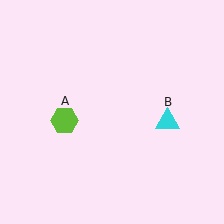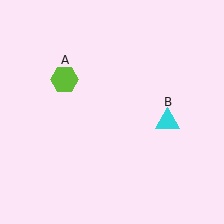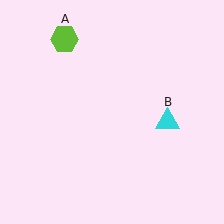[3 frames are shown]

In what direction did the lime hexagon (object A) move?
The lime hexagon (object A) moved up.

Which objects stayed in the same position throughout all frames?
Cyan triangle (object B) remained stationary.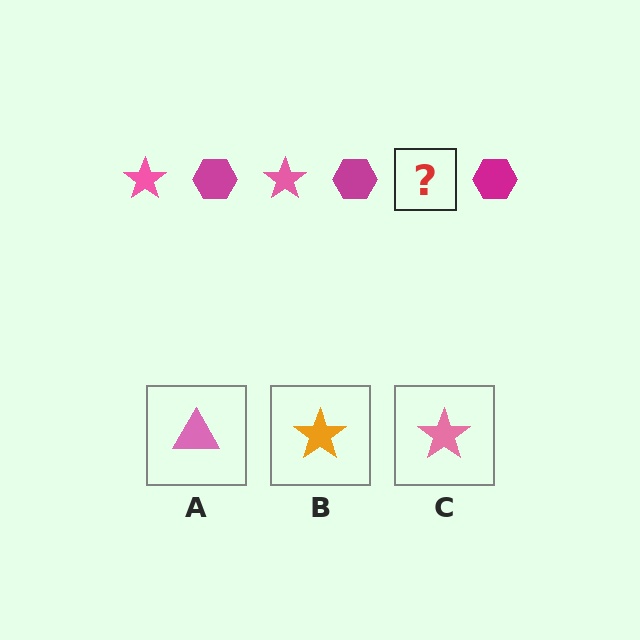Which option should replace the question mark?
Option C.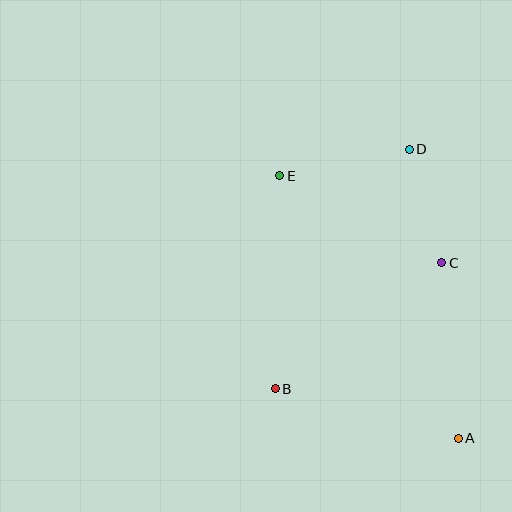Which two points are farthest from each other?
Points A and E are farthest from each other.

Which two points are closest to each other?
Points C and D are closest to each other.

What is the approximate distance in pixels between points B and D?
The distance between B and D is approximately 274 pixels.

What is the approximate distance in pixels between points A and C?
The distance between A and C is approximately 176 pixels.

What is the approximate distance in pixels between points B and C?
The distance between B and C is approximately 209 pixels.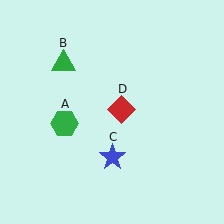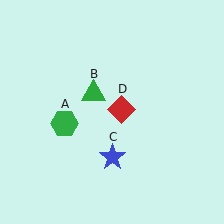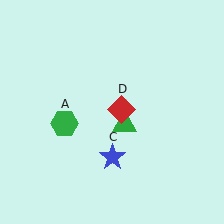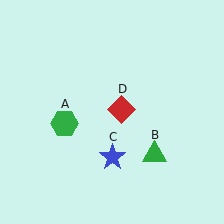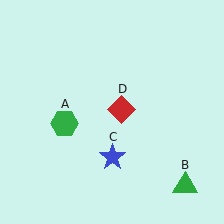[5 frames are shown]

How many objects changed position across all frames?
1 object changed position: green triangle (object B).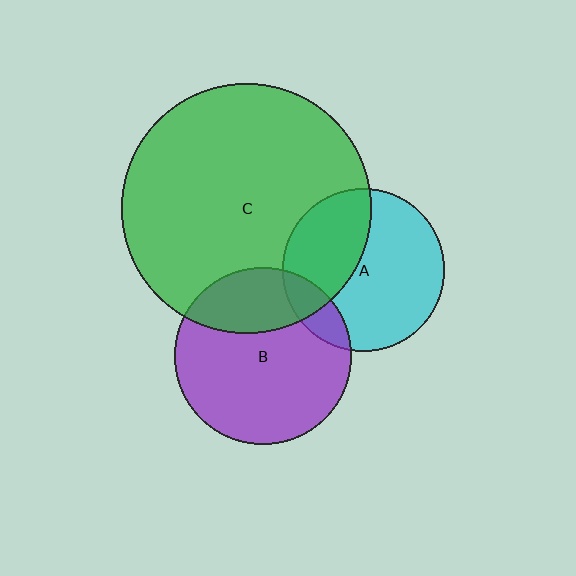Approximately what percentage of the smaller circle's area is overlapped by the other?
Approximately 15%.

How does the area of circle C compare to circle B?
Approximately 2.0 times.